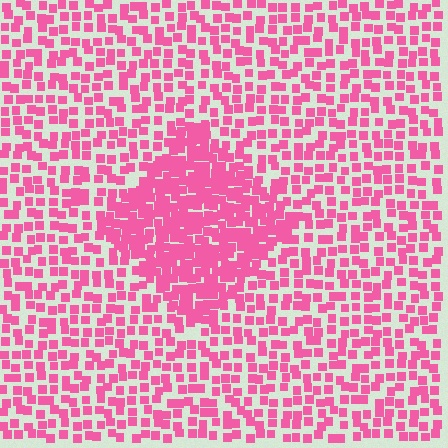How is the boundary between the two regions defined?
The boundary is defined by a change in element density (approximately 2.1x ratio). All elements are the same color, size, and shape.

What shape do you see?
I see a diamond.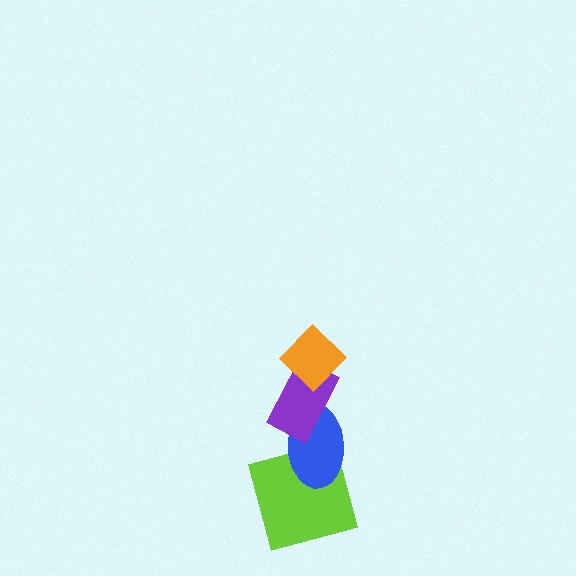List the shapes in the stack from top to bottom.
From top to bottom: the orange diamond, the purple rectangle, the blue ellipse, the lime square.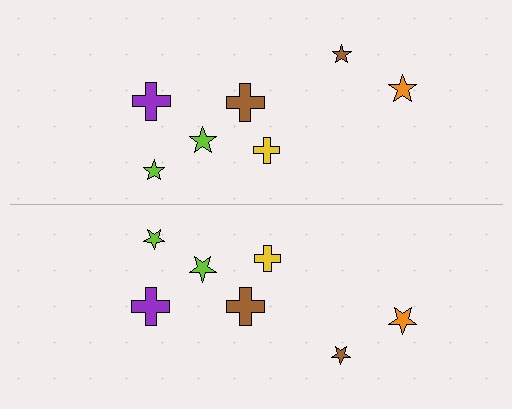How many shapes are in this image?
There are 14 shapes in this image.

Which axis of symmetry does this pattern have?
The pattern has a horizontal axis of symmetry running through the center of the image.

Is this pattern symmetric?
Yes, this pattern has bilateral (reflection) symmetry.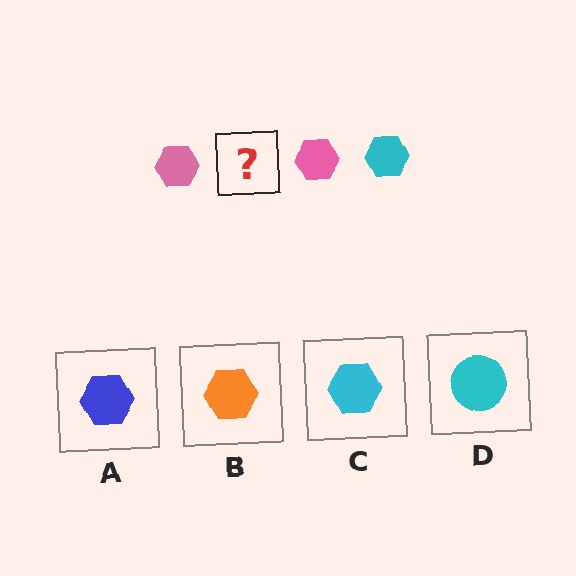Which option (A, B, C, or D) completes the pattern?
C.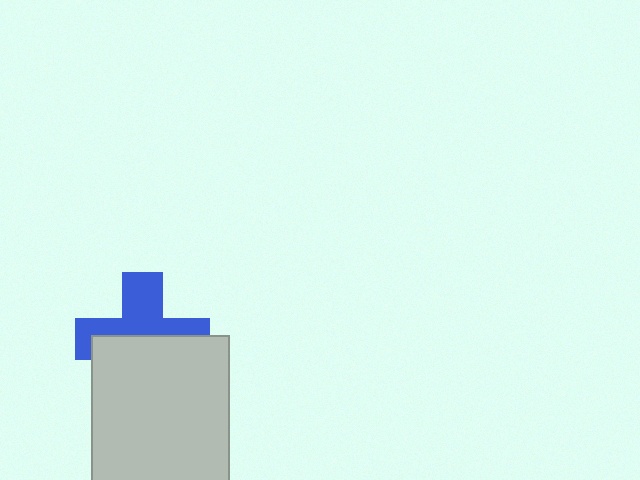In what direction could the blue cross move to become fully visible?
The blue cross could move up. That would shift it out from behind the light gray rectangle entirely.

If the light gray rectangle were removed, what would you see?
You would see the complete blue cross.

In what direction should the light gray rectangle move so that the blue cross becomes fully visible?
The light gray rectangle should move down. That is the shortest direction to clear the overlap and leave the blue cross fully visible.